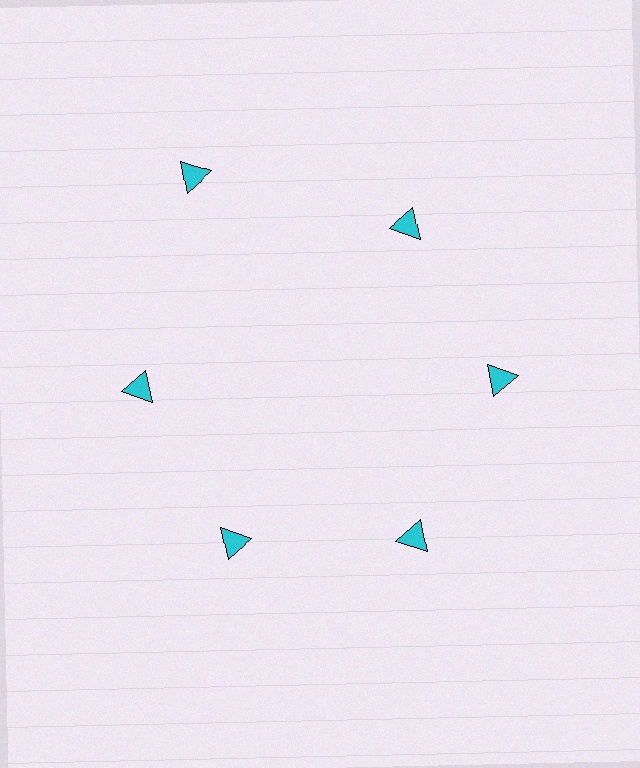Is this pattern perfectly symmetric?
No. The 6 cyan triangles are arranged in a ring, but one element near the 11 o'clock position is pushed outward from the center, breaking the 6-fold rotational symmetry.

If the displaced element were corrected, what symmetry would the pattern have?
It would have 6-fold rotational symmetry — the pattern would map onto itself every 60 degrees.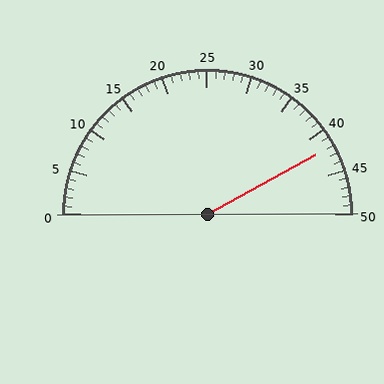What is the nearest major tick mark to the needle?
The nearest major tick mark is 40.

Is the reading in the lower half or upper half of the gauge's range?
The reading is in the upper half of the range (0 to 50).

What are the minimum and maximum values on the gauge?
The gauge ranges from 0 to 50.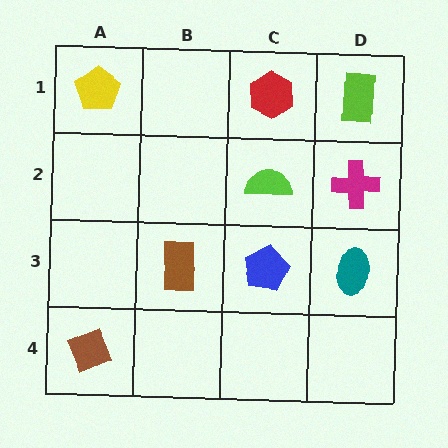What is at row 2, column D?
A magenta cross.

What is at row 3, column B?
A brown rectangle.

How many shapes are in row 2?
2 shapes.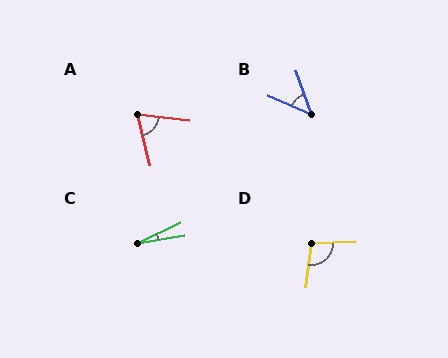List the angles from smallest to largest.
C (16°), B (47°), A (69°), D (100°).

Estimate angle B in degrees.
Approximately 47 degrees.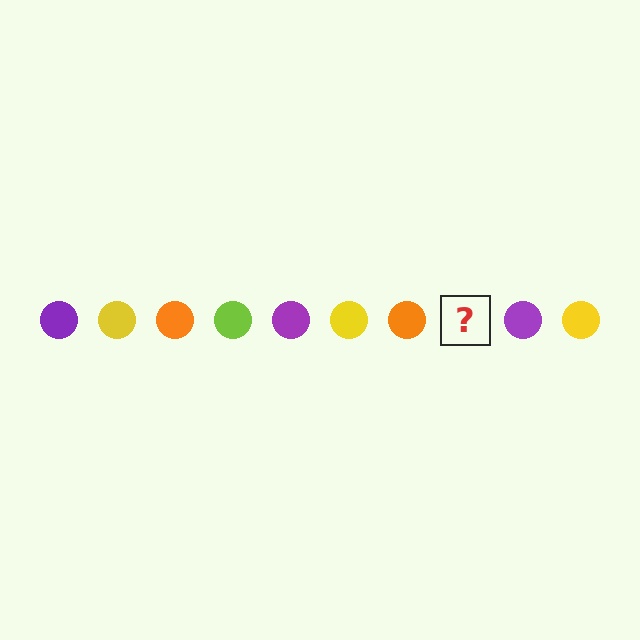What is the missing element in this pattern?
The missing element is a lime circle.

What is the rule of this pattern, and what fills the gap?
The rule is that the pattern cycles through purple, yellow, orange, lime circles. The gap should be filled with a lime circle.